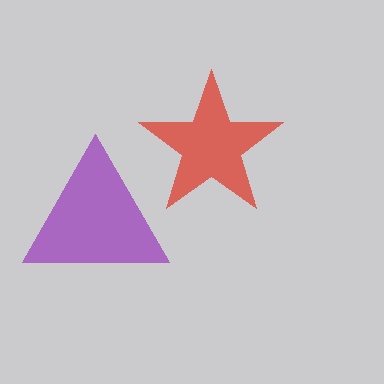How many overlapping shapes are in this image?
There are 2 overlapping shapes in the image.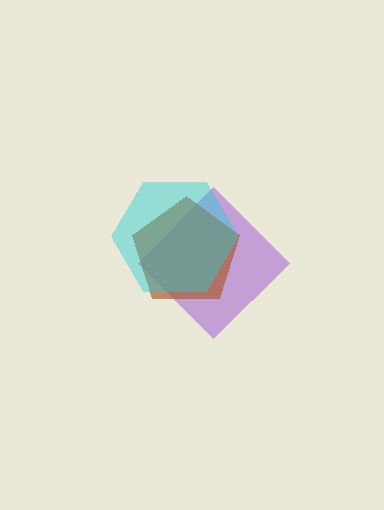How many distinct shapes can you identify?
There are 3 distinct shapes: a purple diamond, a brown pentagon, a cyan hexagon.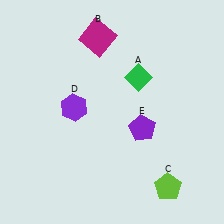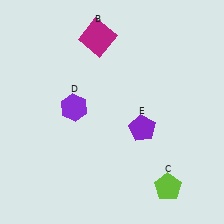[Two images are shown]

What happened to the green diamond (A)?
The green diamond (A) was removed in Image 2. It was in the top-right area of Image 1.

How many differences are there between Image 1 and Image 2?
There is 1 difference between the two images.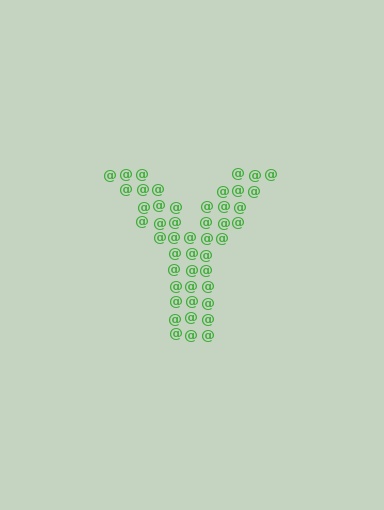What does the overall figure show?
The overall figure shows the letter Y.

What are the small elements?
The small elements are at signs.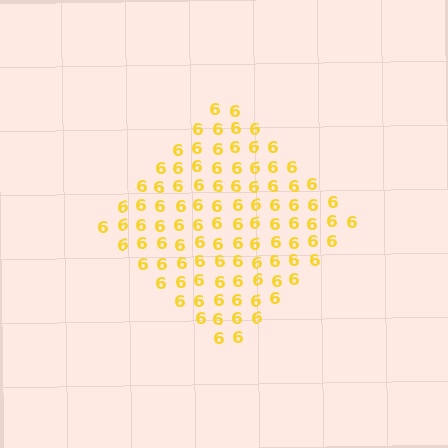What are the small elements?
The small elements are digit 6's.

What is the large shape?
The large shape is a diamond.